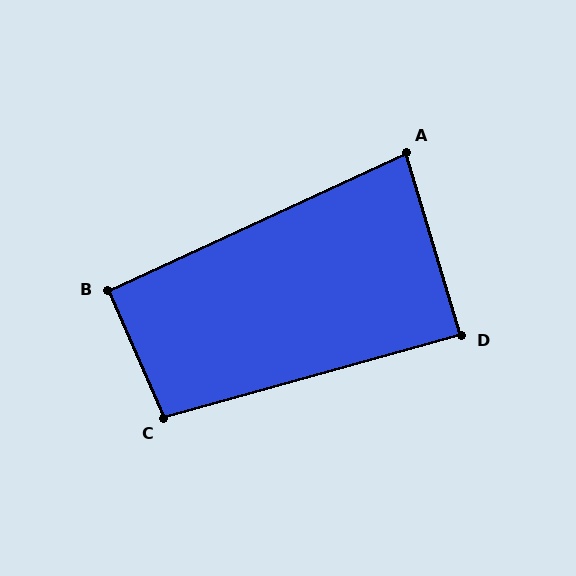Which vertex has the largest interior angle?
C, at approximately 98 degrees.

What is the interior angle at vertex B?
Approximately 91 degrees (approximately right).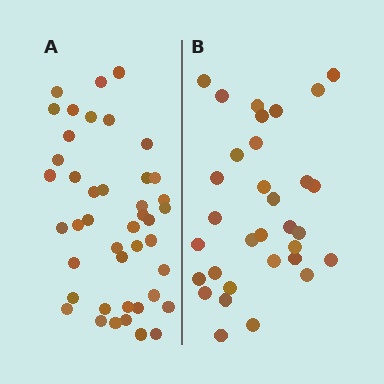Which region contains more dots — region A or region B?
Region A (the left region) has more dots.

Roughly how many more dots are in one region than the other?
Region A has roughly 12 or so more dots than region B.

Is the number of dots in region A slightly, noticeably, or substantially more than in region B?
Region A has noticeably more, but not dramatically so. The ratio is roughly 1.3 to 1.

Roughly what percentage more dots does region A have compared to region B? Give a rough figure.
About 35% more.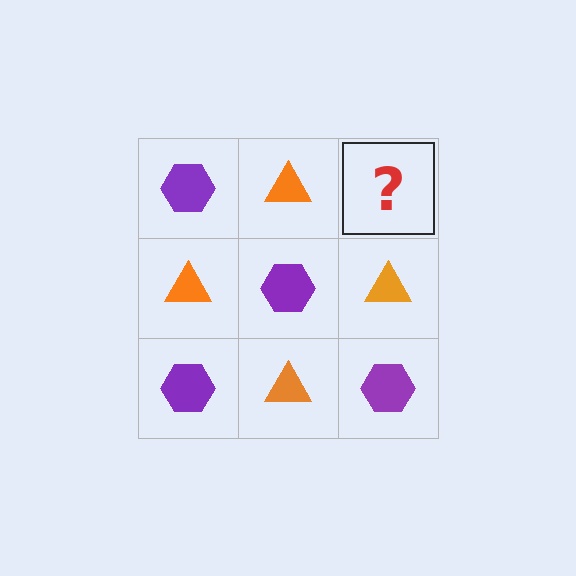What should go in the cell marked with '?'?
The missing cell should contain a purple hexagon.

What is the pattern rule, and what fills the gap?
The rule is that it alternates purple hexagon and orange triangle in a checkerboard pattern. The gap should be filled with a purple hexagon.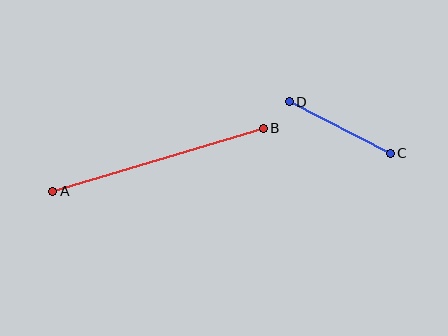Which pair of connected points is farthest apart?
Points A and B are farthest apart.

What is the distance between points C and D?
The distance is approximately 113 pixels.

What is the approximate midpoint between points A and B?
The midpoint is at approximately (158, 160) pixels.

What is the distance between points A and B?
The distance is approximately 220 pixels.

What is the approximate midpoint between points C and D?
The midpoint is at approximately (340, 128) pixels.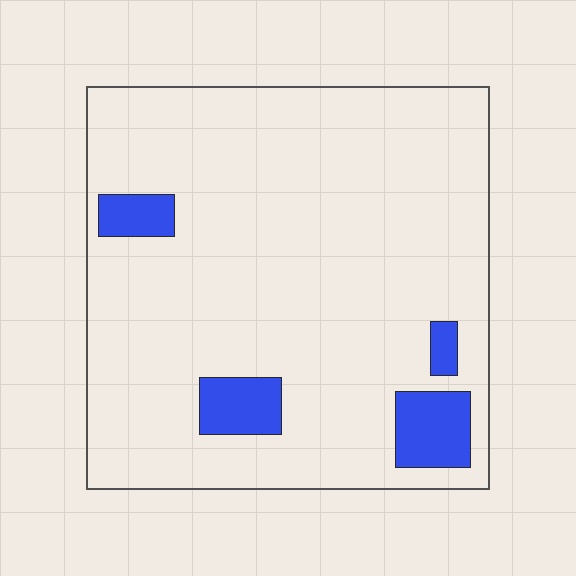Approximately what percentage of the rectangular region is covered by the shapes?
Approximately 10%.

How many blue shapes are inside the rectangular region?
4.